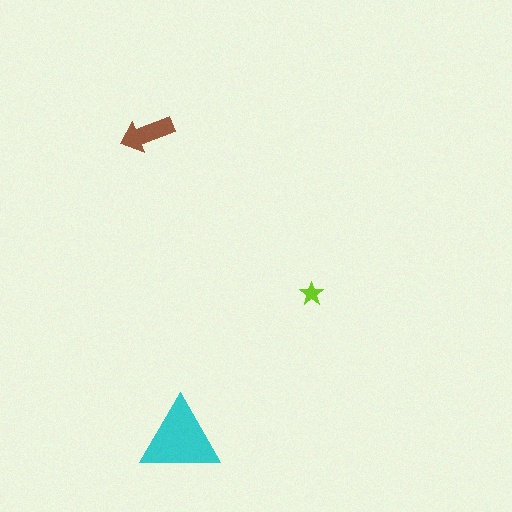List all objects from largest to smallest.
The cyan triangle, the brown arrow, the lime star.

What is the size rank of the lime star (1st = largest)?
3rd.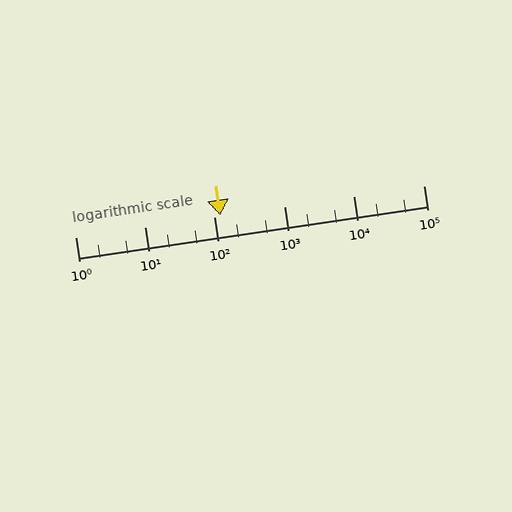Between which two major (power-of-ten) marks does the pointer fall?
The pointer is between 100 and 1000.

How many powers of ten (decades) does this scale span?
The scale spans 5 decades, from 1 to 100000.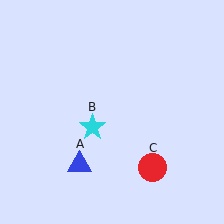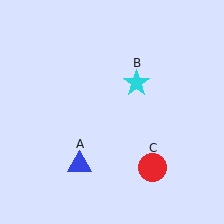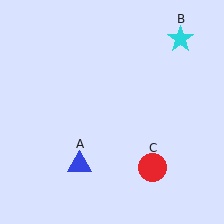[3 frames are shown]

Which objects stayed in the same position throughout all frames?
Blue triangle (object A) and red circle (object C) remained stationary.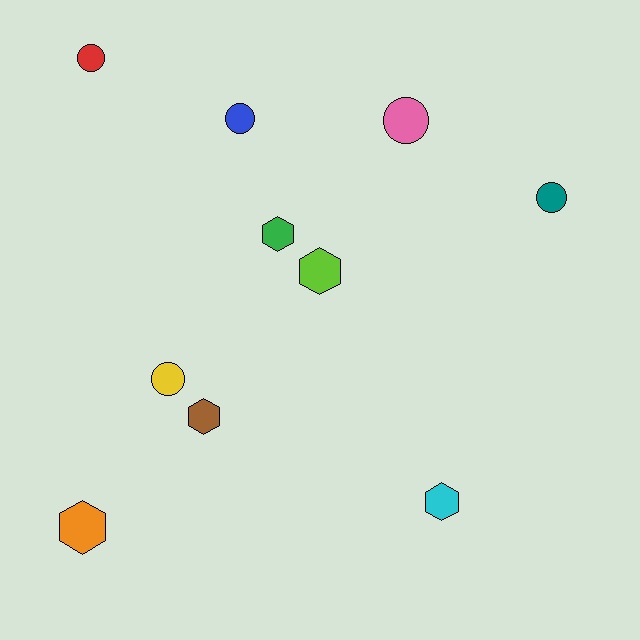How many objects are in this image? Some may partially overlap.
There are 10 objects.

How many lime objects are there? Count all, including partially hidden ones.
There is 1 lime object.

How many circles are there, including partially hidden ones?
There are 5 circles.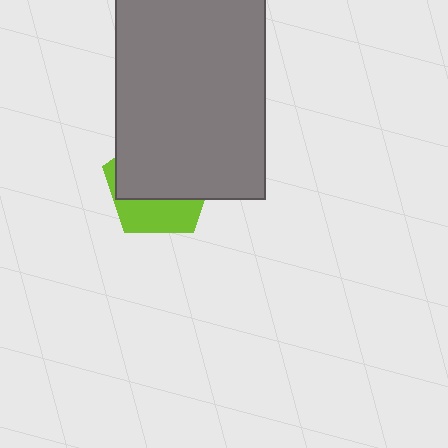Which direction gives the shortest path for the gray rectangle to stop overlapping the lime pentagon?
Moving up gives the shortest separation.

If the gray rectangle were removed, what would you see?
You would see the complete lime pentagon.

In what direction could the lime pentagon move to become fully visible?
The lime pentagon could move down. That would shift it out from behind the gray rectangle entirely.